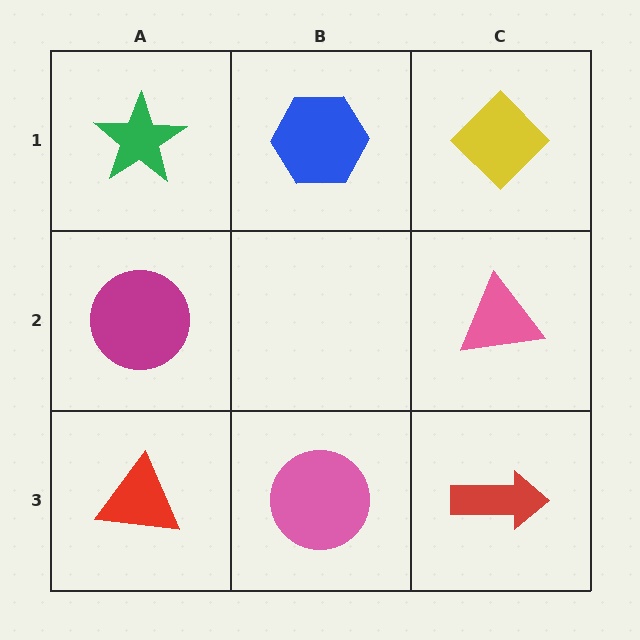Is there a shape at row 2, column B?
No, that cell is empty.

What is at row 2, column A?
A magenta circle.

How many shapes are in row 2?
2 shapes.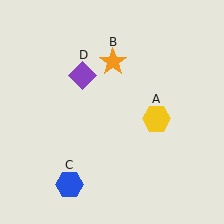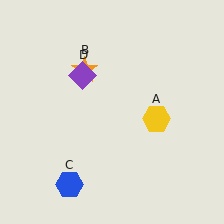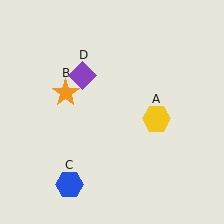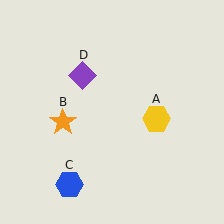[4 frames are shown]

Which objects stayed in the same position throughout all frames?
Yellow hexagon (object A) and blue hexagon (object C) and purple diamond (object D) remained stationary.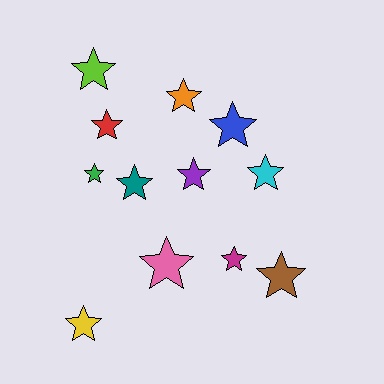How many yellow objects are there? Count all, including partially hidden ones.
There is 1 yellow object.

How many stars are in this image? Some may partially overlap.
There are 12 stars.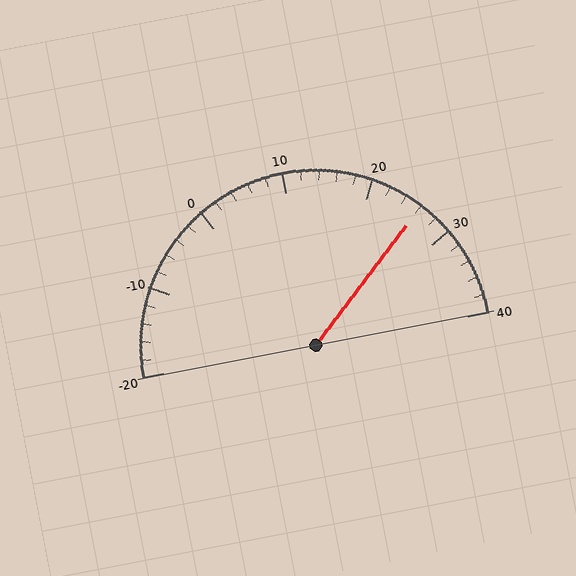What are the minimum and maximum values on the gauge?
The gauge ranges from -20 to 40.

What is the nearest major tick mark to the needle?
The nearest major tick mark is 30.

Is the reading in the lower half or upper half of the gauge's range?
The reading is in the upper half of the range (-20 to 40).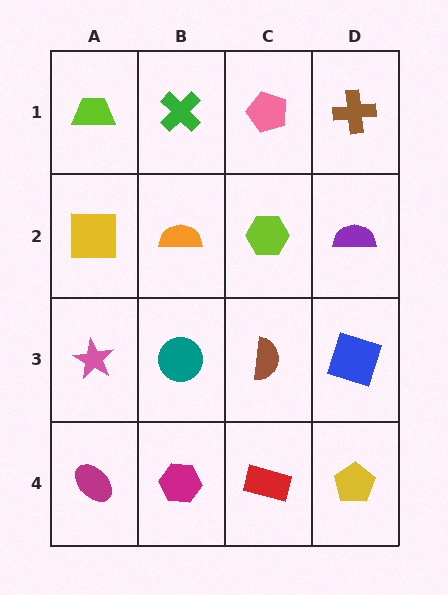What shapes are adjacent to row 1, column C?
A lime hexagon (row 2, column C), a green cross (row 1, column B), a brown cross (row 1, column D).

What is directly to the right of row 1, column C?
A brown cross.